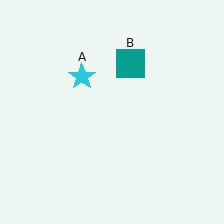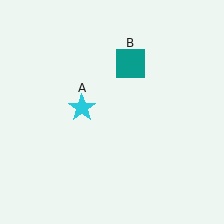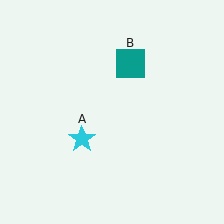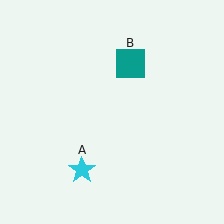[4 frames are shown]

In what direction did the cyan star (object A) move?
The cyan star (object A) moved down.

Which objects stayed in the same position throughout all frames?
Teal square (object B) remained stationary.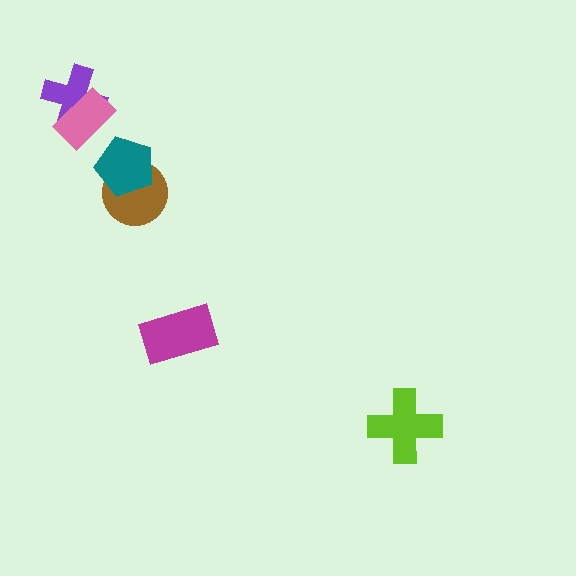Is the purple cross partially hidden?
Yes, it is partially covered by another shape.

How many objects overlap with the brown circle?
1 object overlaps with the brown circle.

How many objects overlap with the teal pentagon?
1 object overlaps with the teal pentagon.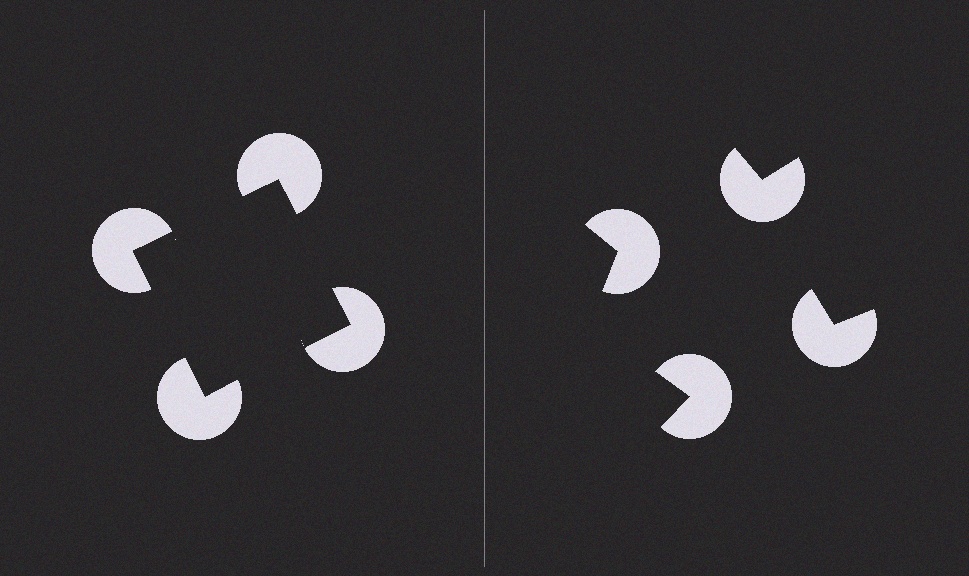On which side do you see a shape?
An illusory square appears on the left side. On the right side the wedge cuts are rotated, so no coherent shape forms.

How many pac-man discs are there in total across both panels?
8 — 4 on each side.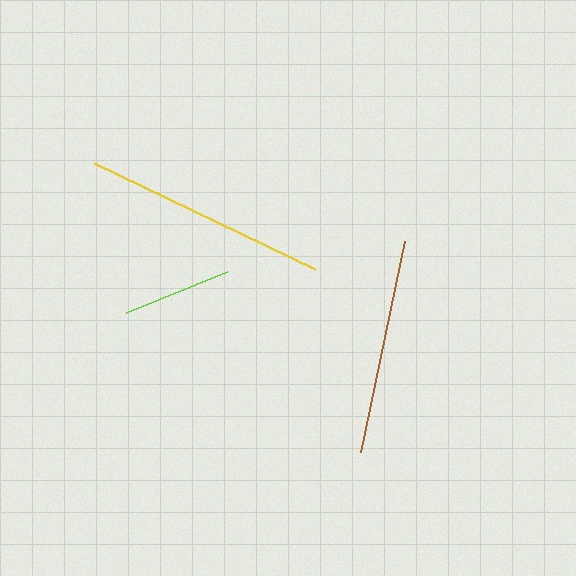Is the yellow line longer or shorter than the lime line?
The yellow line is longer than the lime line.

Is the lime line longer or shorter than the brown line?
The brown line is longer than the lime line.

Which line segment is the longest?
The yellow line is the longest at approximately 245 pixels.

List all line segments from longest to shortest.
From longest to shortest: yellow, brown, lime.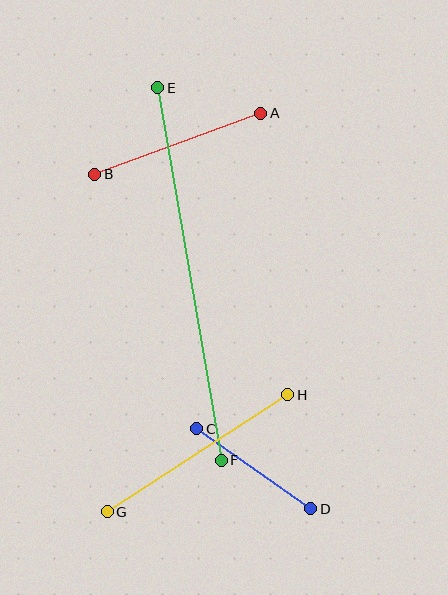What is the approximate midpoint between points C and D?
The midpoint is at approximately (254, 469) pixels.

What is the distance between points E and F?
The distance is approximately 378 pixels.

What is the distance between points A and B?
The distance is approximately 177 pixels.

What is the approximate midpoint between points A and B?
The midpoint is at approximately (178, 144) pixels.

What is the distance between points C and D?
The distance is approximately 139 pixels.